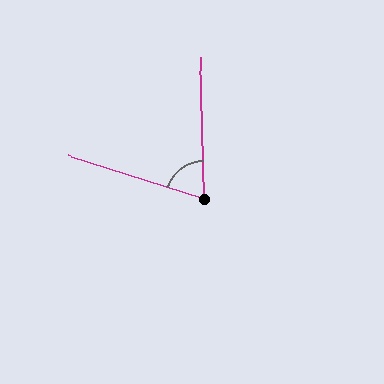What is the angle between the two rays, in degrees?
Approximately 71 degrees.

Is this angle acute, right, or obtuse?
It is acute.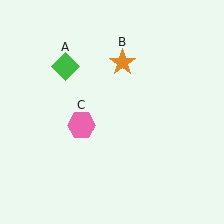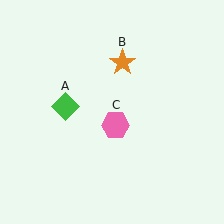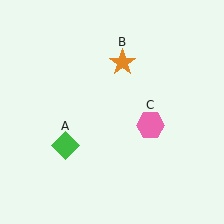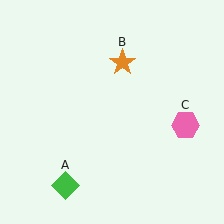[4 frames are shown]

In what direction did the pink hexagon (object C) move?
The pink hexagon (object C) moved right.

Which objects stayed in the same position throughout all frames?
Orange star (object B) remained stationary.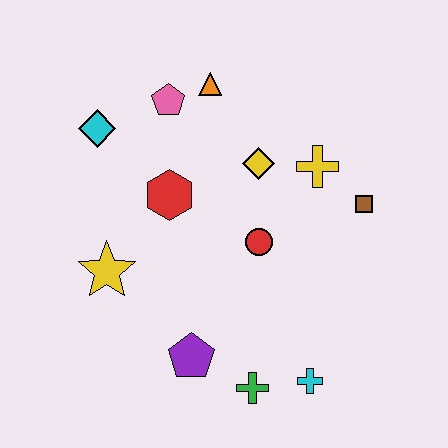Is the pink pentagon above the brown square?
Yes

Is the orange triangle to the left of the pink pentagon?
No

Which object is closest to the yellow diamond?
The yellow cross is closest to the yellow diamond.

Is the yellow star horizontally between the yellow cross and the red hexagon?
No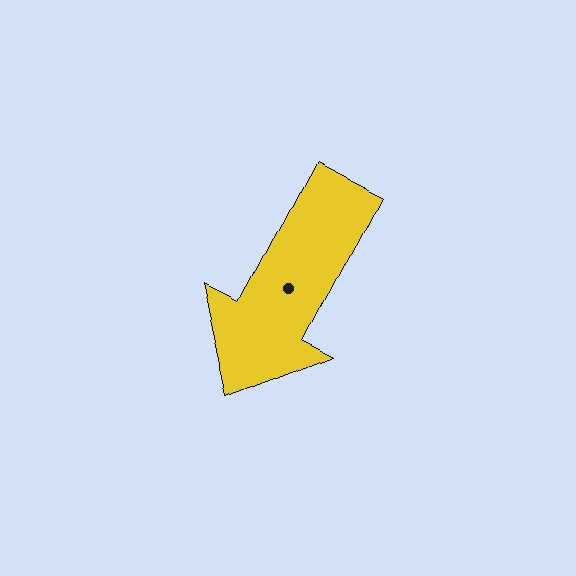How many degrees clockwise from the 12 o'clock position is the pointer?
Approximately 208 degrees.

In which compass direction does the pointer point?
Southwest.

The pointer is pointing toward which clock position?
Roughly 7 o'clock.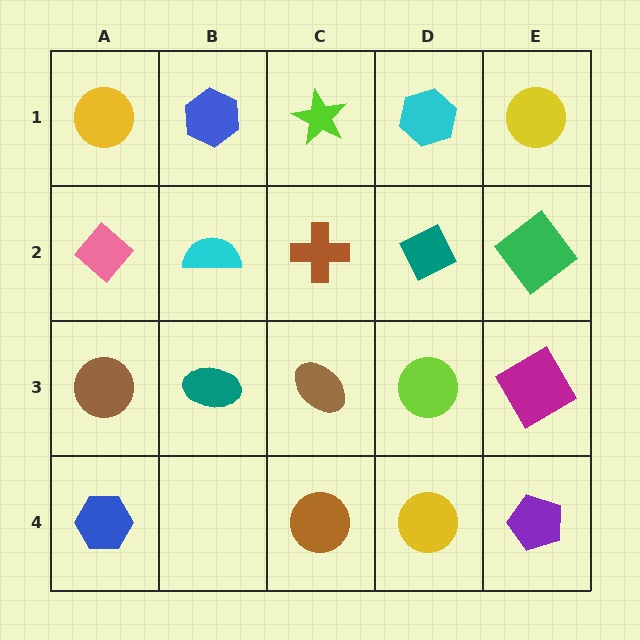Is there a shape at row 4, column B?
No, that cell is empty.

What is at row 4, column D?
A yellow circle.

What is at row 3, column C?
A brown ellipse.